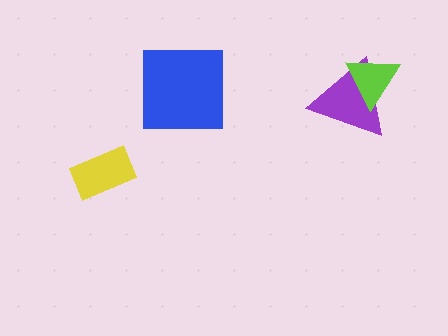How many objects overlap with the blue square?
0 objects overlap with the blue square.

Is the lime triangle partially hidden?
No, no other shape covers it.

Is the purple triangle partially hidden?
Yes, it is partially covered by another shape.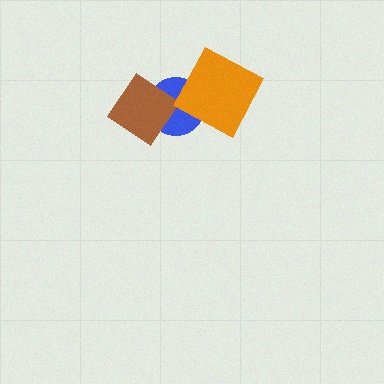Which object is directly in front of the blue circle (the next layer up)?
The brown diamond is directly in front of the blue circle.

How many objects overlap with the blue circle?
2 objects overlap with the blue circle.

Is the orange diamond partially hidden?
No, no other shape covers it.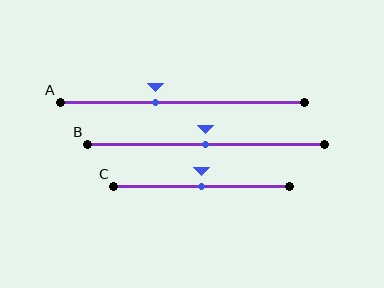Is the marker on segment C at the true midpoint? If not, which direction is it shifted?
Yes, the marker on segment C is at the true midpoint.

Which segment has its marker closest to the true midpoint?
Segment B has its marker closest to the true midpoint.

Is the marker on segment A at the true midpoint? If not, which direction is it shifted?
No, the marker on segment A is shifted to the left by about 11% of the segment length.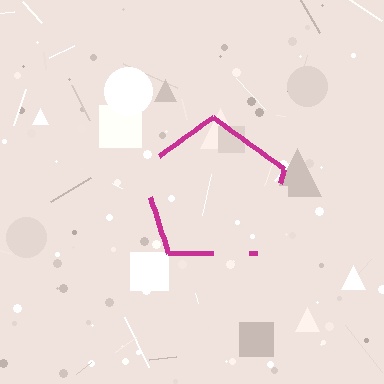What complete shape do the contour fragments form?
The contour fragments form a pentagon.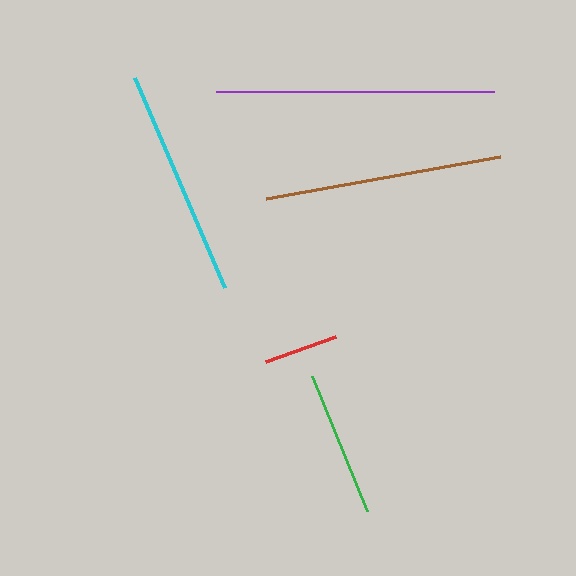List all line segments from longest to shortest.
From longest to shortest: purple, brown, cyan, green, red.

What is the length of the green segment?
The green segment is approximately 146 pixels long.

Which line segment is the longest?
The purple line is the longest at approximately 278 pixels.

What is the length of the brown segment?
The brown segment is approximately 238 pixels long.